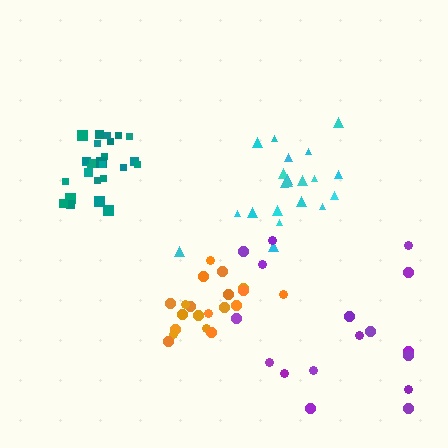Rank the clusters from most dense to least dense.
teal, orange, cyan, purple.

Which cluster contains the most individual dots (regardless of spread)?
Teal (26).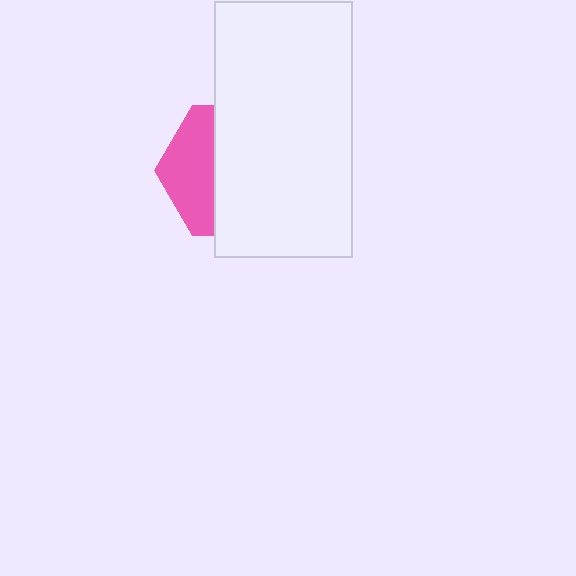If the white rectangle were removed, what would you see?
You would see the complete pink hexagon.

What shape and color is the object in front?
The object in front is a white rectangle.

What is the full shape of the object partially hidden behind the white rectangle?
The partially hidden object is a pink hexagon.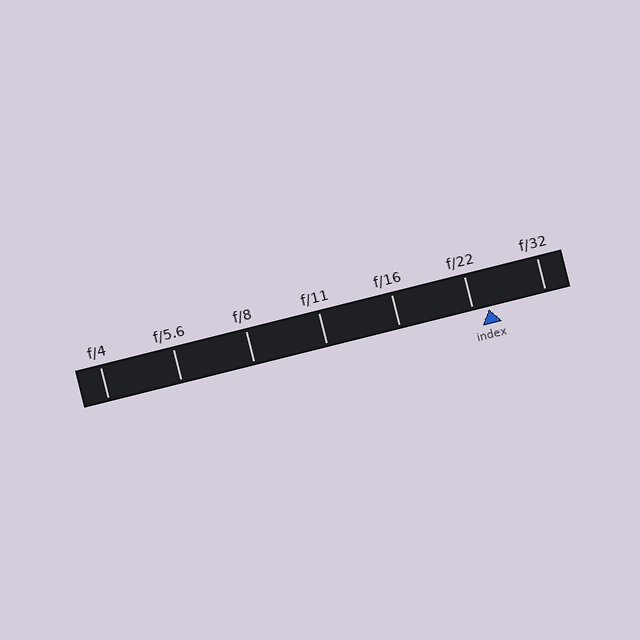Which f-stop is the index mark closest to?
The index mark is closest to f/22.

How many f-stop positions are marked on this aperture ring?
There are 7 f-stop positions marked.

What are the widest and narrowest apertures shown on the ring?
The widest aperture shown is f/4 and the narrowest is f/32.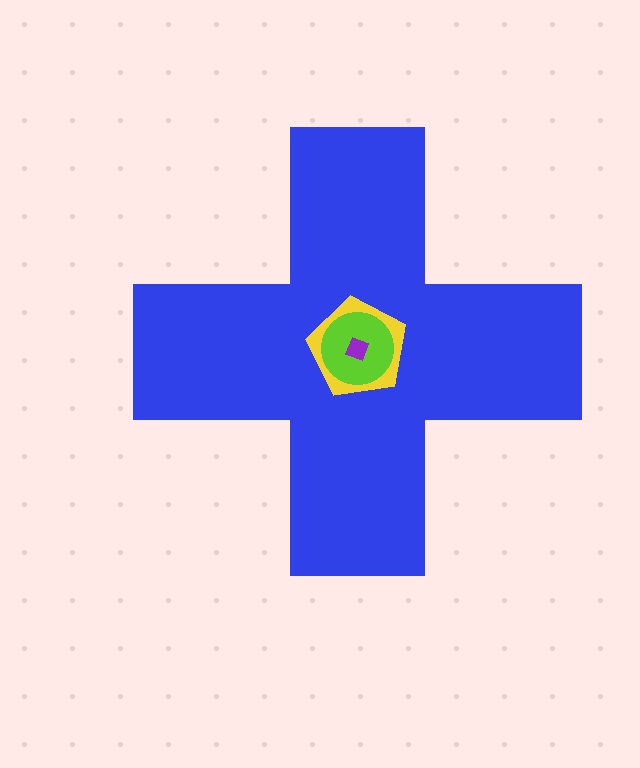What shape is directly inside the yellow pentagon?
The lime circle.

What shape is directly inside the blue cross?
The yellow pentagon.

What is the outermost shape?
The blue cross.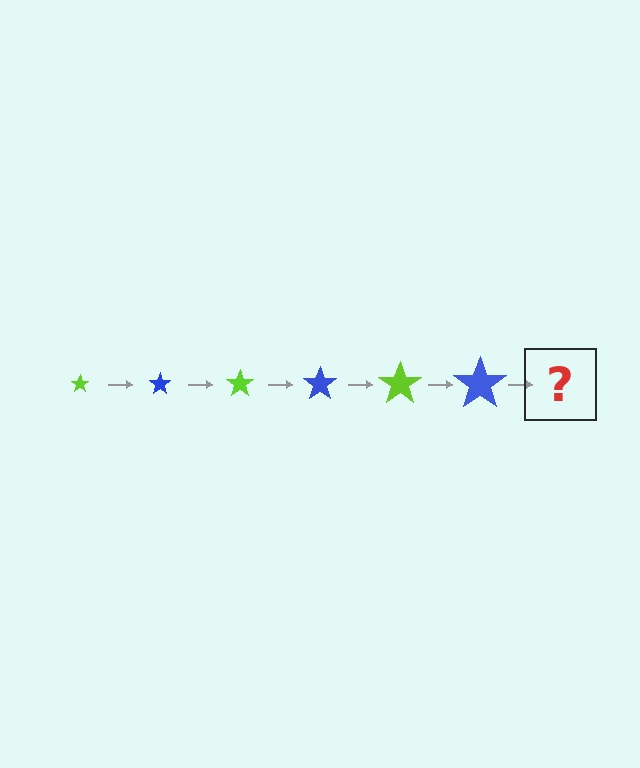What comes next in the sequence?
The next element should be a lime star, larger than the previous one.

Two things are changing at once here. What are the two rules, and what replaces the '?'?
The two rules are that the star grows larger each step and the color cycles through lime and blue. The '?' should be a lime star, larger than the previous one.